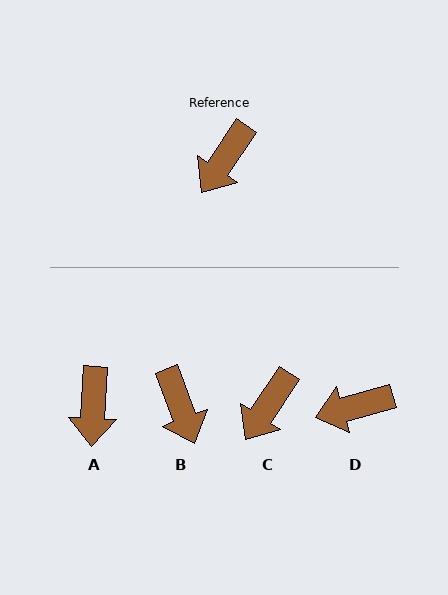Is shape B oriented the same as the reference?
No, it is off by about 54 degrees.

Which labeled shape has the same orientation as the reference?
C.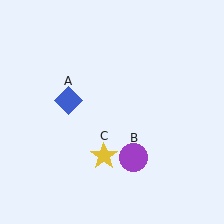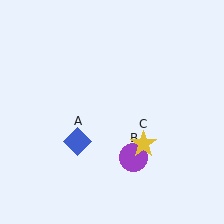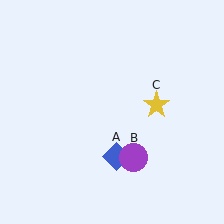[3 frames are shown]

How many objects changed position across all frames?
2 objects changed position: blue diamond (object A), yellow star (object C).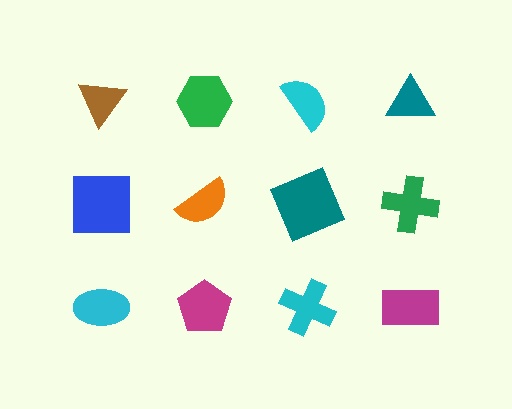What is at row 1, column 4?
A teal triangle.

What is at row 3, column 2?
A magenta pentagon.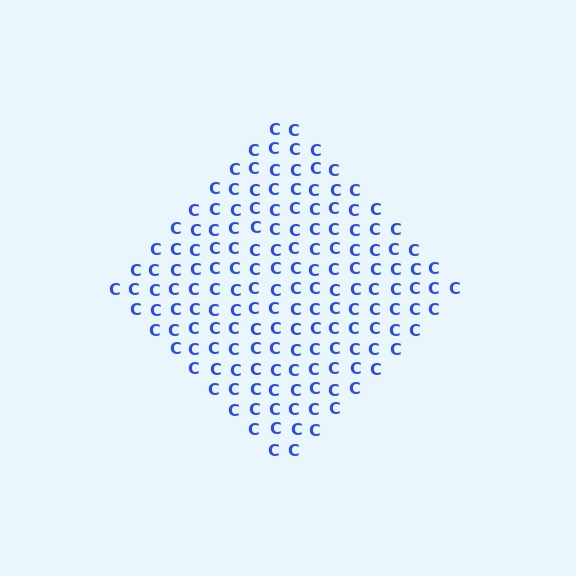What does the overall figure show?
The overall figure shows a diamond.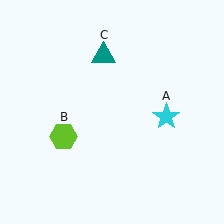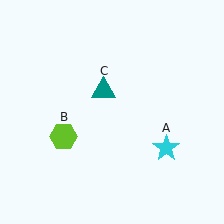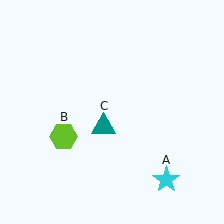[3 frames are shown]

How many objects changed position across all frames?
2 objects changed position: cyan star (object A), teal triangle (object C).